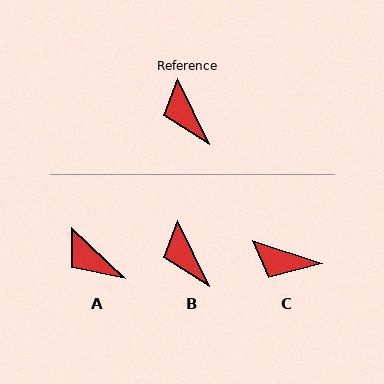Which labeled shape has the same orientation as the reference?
B.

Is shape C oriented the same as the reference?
No, it is off by about 46 degrees.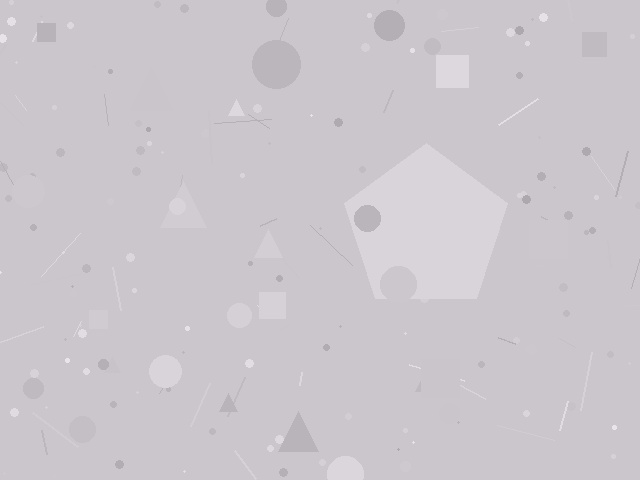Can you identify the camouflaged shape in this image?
The camouflaged shape is a pentagon.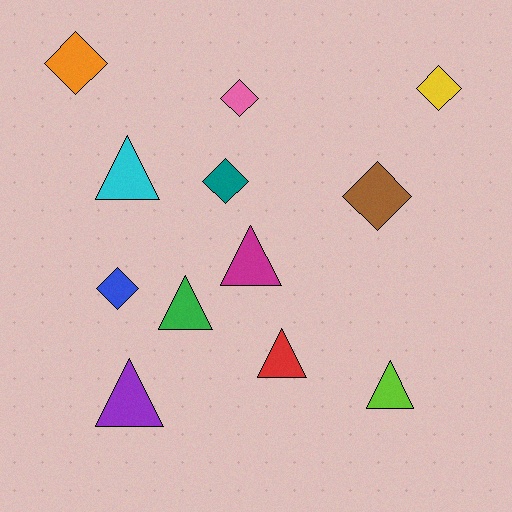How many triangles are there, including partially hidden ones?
There are 6 triangles.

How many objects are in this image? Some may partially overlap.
There are 12 objects.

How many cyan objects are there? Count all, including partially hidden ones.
There is 1 cyan object.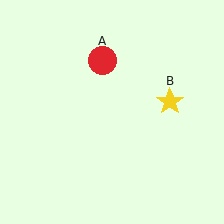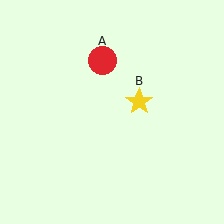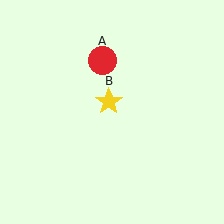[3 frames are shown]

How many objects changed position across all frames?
1 object changed position: yellow star (object B).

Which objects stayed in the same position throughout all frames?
Red circle (object A) remained stationary.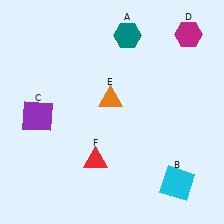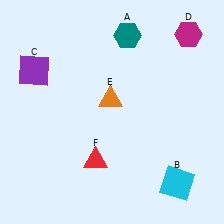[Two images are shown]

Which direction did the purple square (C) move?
The purple square (C) moved up.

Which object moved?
The purple square (C) moved up.